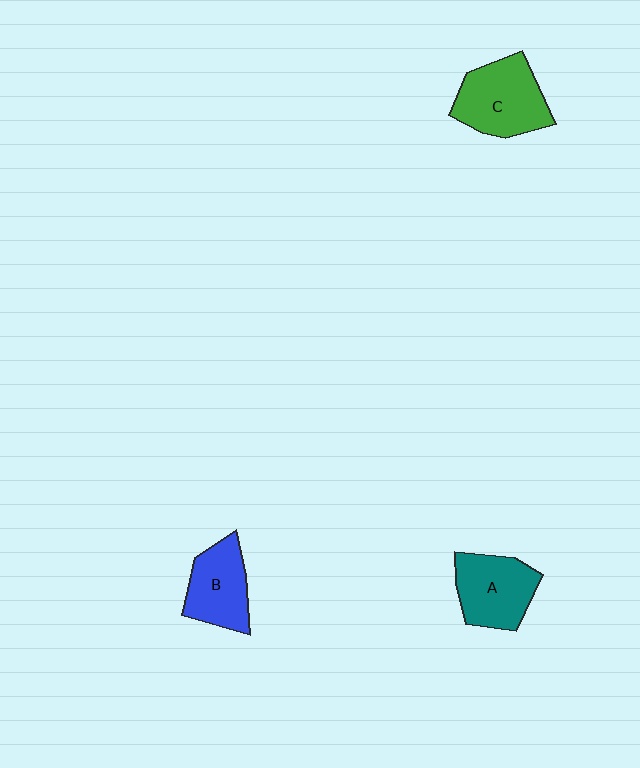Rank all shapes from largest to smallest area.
From largest to smallest: C (green), A (teal), B (blue).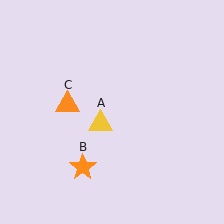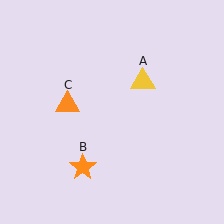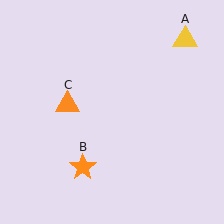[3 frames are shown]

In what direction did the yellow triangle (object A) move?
The yellow triangle (object A) moved up and to the right.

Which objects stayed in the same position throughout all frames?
Orange star (object B) and orange triangle (object C) remained stationary.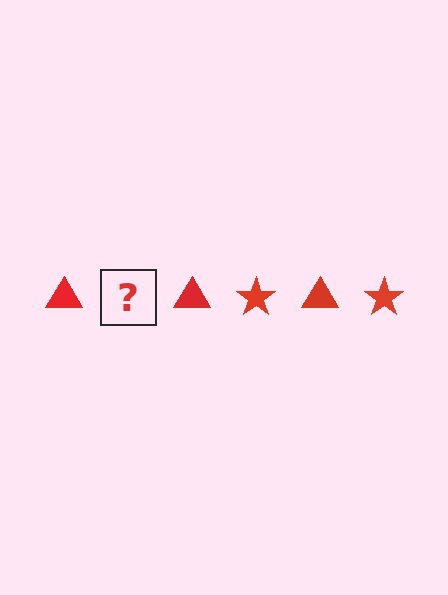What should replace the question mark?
The question mark should be replaced with a red star.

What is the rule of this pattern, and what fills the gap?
The rule is that the pattern cycles through triangle, star shapes in red. The gap should be filled with a red star.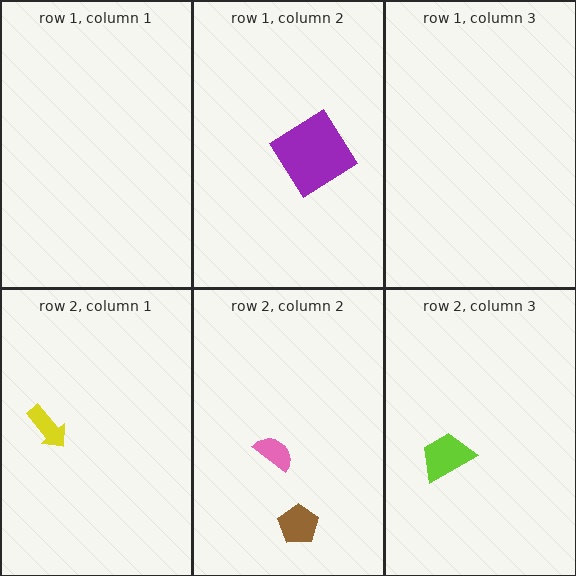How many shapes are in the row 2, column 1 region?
1.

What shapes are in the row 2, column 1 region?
The yellow arrow.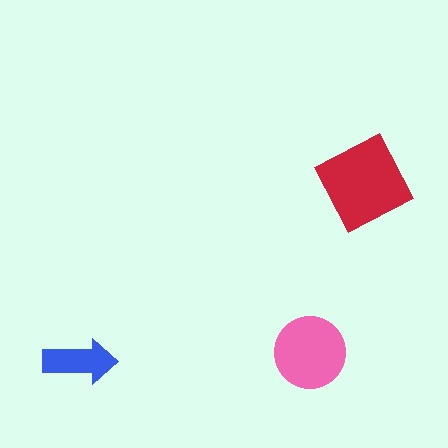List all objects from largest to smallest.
The red square, the pink circle, the blue arrow.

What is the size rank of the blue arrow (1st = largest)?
3rd.